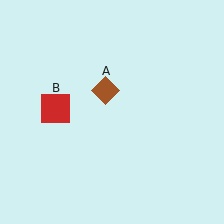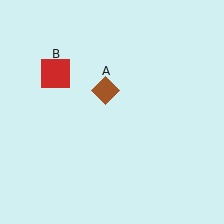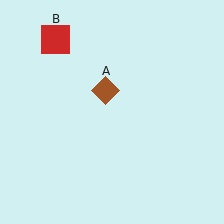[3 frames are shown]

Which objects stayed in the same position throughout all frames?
Brown diamond (object A) remained stationary.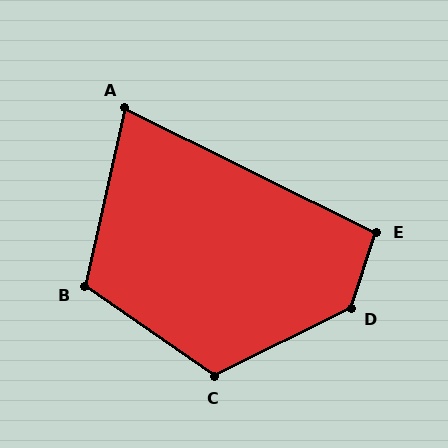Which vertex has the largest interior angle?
D, at approximately 135 degrees.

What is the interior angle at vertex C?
Approximately 119 degrees (obtuse).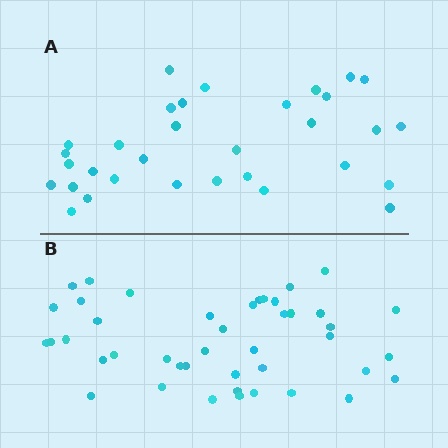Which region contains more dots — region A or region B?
Region B (the bottom region) has more dots.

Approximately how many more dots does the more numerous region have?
Region B has roughly 12 or so more dots than region A.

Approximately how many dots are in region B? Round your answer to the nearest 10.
About 40 dots. (The exact count is 43, which rounds to 40.)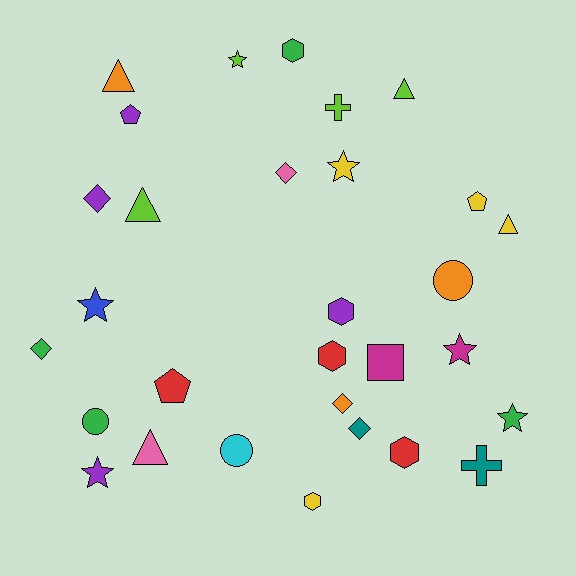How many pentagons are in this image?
There are 3 pentagons.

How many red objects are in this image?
There are 3 red objects.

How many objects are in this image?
There are 30 objects.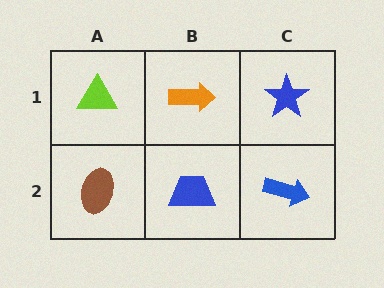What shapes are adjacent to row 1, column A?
A brown ellipse (row 2, column A), an orange arrow (row 1, column B).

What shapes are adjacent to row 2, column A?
A lime triangle (row 1, column A), a blue trapezoid (row 2, column B).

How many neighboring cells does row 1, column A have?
2.